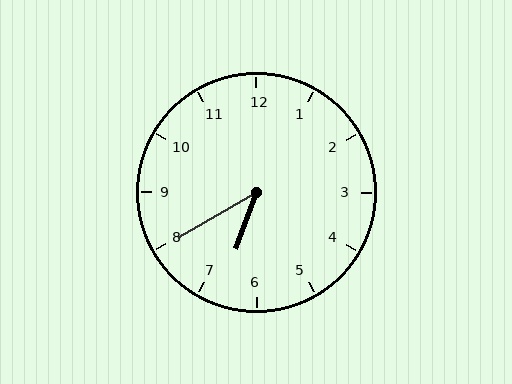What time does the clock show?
6:40.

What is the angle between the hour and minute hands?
Approximately 40 degrees.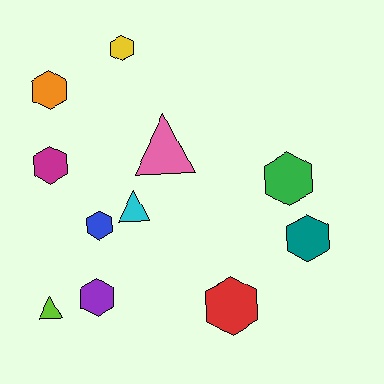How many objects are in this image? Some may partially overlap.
There are 11 objects.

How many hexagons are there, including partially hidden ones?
There are 8 hexagons.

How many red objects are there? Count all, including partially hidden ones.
There is 1 red object.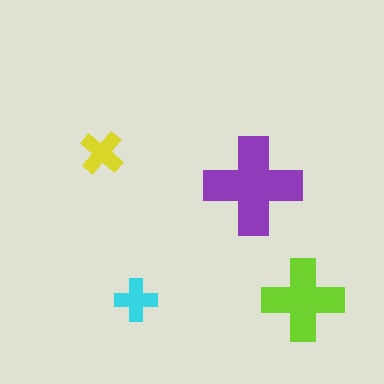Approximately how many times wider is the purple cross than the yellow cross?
About 2 times wider.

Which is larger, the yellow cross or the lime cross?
The lime one.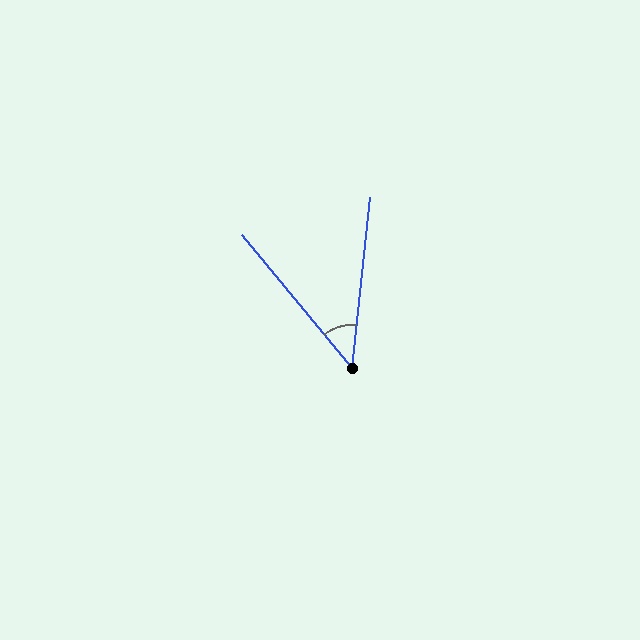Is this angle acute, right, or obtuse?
It is acute.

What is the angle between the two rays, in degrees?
Approximately 46 degrees.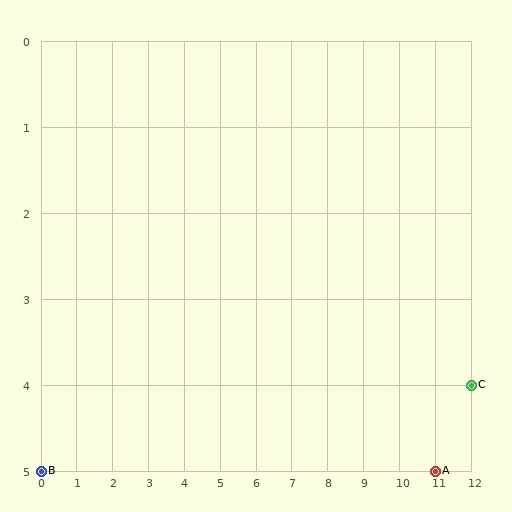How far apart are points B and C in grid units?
Points B and C are 12 columns and 1 row apart (about 12.0 grid units diagonally).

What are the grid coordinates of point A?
Point A is at grid coordinates (11, 5).